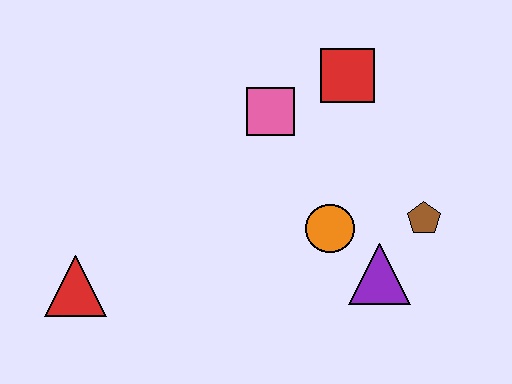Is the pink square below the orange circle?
No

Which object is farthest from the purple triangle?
The red triangle is farthest from the purple triangle.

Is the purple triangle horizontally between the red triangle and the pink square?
No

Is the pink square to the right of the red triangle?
Yes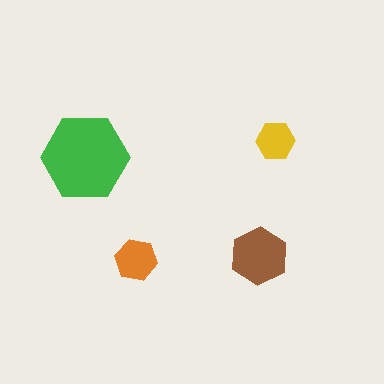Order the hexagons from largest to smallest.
the green one, the brown one, the orange one, the yellow one.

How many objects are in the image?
There are 4 objects in the image.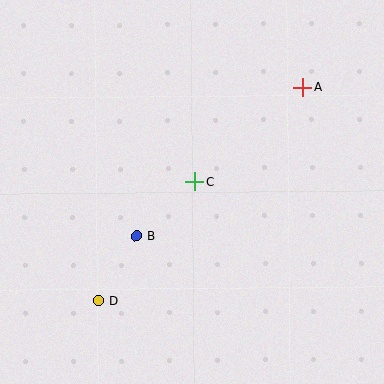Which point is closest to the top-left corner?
Point C is closest to the top-left corner.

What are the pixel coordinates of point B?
Point B is at (136, 236).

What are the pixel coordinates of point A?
Point A is at (303, 87).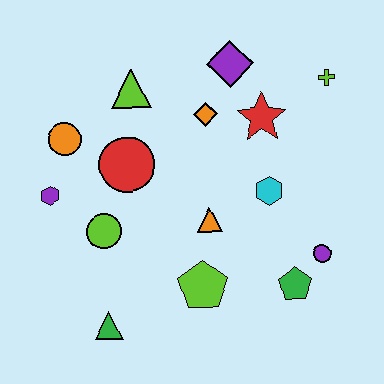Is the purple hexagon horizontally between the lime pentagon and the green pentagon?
No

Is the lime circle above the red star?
No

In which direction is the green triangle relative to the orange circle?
The green triangle is below the orange circle.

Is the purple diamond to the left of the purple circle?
Yes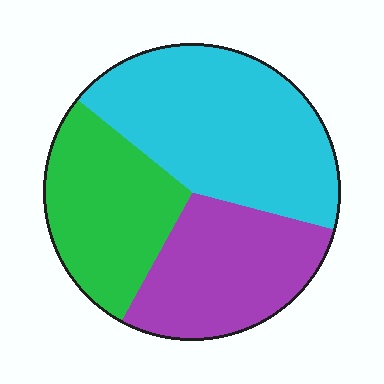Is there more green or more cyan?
Cyan.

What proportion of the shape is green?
Green covers 28% of the shape.